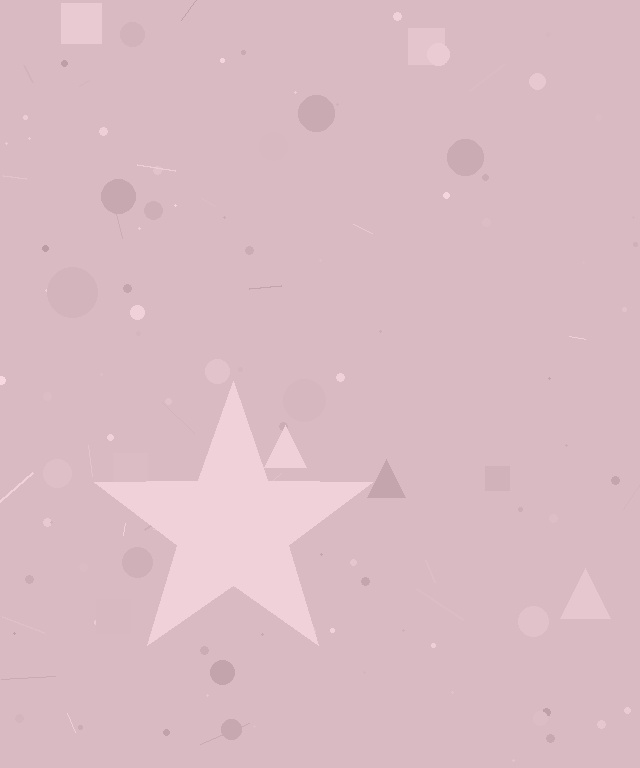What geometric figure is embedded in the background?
A star is embedded in the background.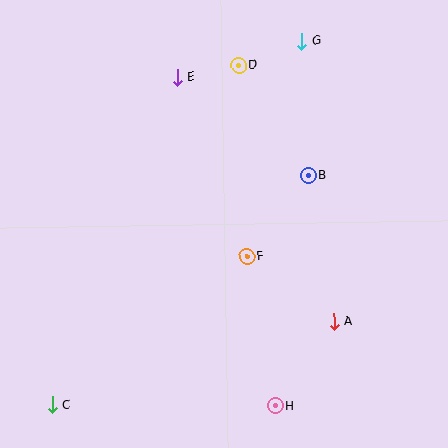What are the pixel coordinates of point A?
Point A is at (334, 321).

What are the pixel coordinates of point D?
Point D is at (239, 65).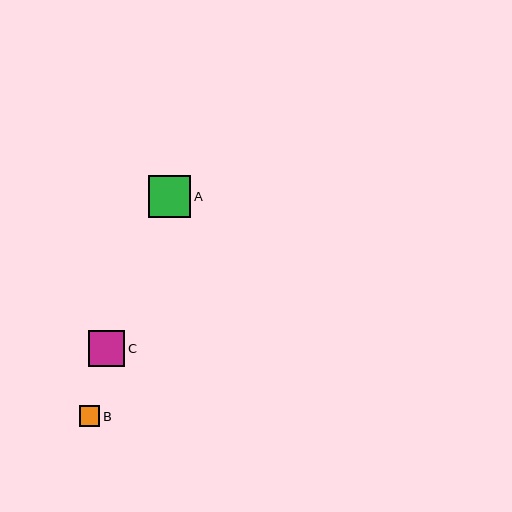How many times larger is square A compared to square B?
Square A is approximately 2.0 times the size of square B.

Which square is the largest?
Square A is the largest with a size of approximately 42 pixels.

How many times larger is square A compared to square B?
Square A is approximately 2.0 times the size of square B.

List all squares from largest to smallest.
From largest to smallest: A, C, B.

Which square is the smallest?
Square B is the smallest with a size of approximately 21 pixels.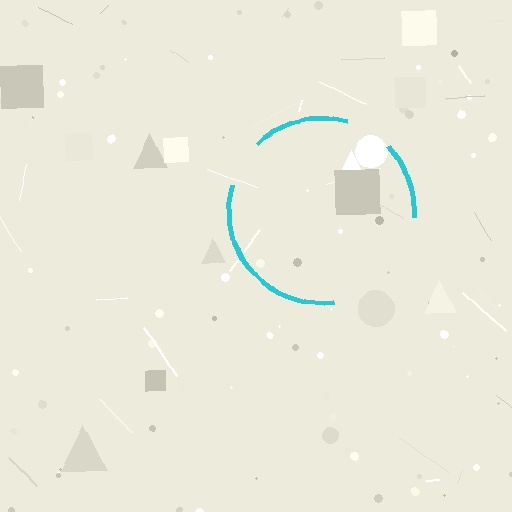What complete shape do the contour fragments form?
The contour fragments form a circle.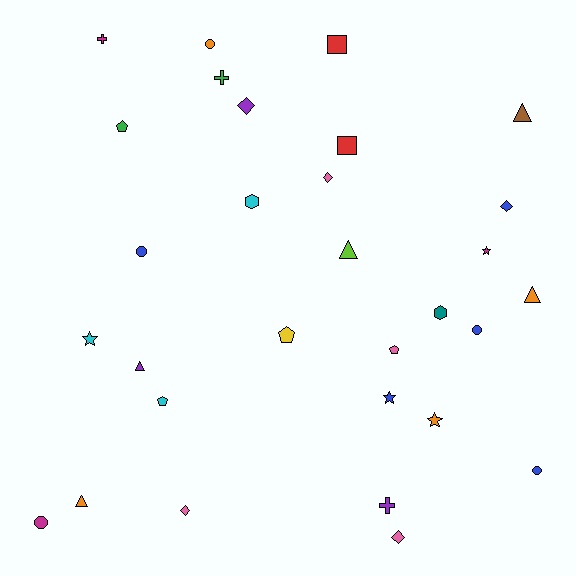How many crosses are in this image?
There are 3 crosses.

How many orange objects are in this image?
There are 4 orange objects.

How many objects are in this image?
There are 30 objects.